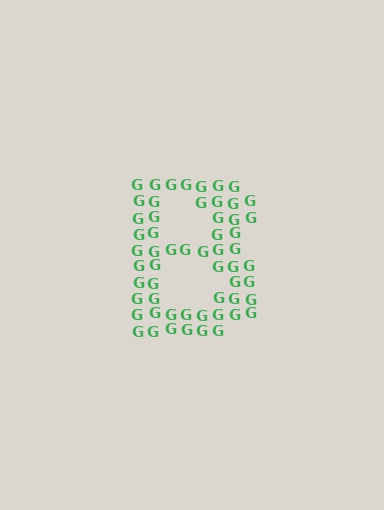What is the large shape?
The large shape is the letter B.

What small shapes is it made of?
It is made of small letter G's.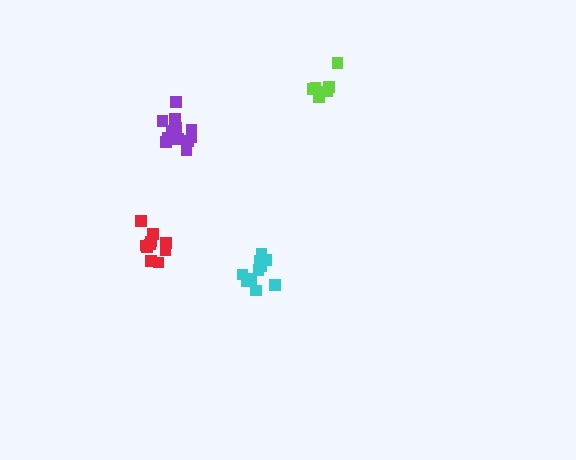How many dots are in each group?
Group 1: 10 dots, Group 2: 12 dots, Group 3: 10 dots, Group 4: 6 dots (38 total).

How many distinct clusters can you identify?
There are 4 distinct clusters.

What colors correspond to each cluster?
The clusters are colored: red, purple, cyan, lime.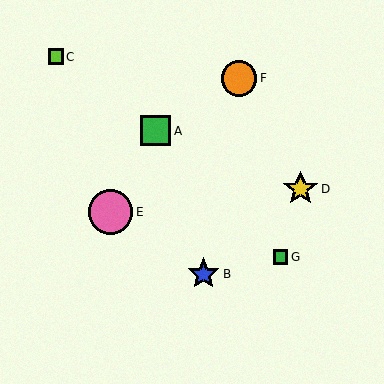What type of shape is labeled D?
Shape D is a yellow star.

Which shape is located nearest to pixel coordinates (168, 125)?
The green square (labeled A) at (156, 131) is nearest to that location.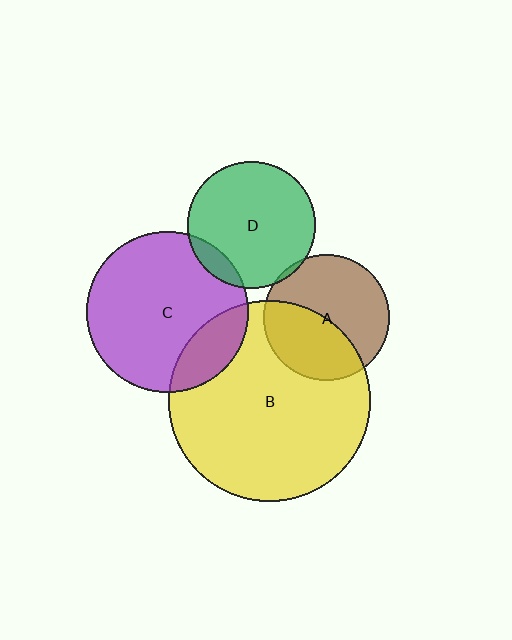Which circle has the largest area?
Circle B (yellow).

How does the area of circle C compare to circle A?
Approximately 1.6 times.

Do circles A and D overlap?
Yes.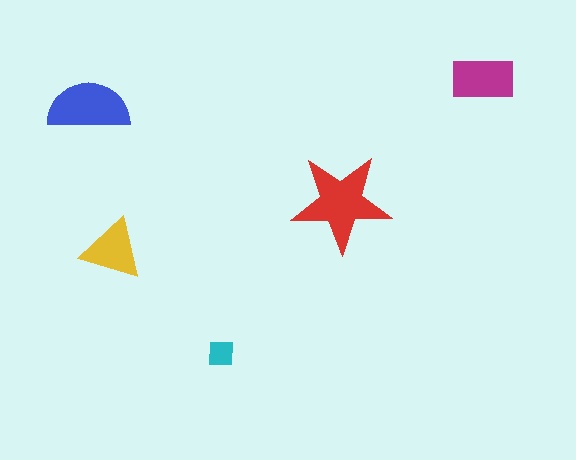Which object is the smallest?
The cyan square.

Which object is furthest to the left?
The blue semicircle is leftmost.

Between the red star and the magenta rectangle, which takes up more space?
The red star.